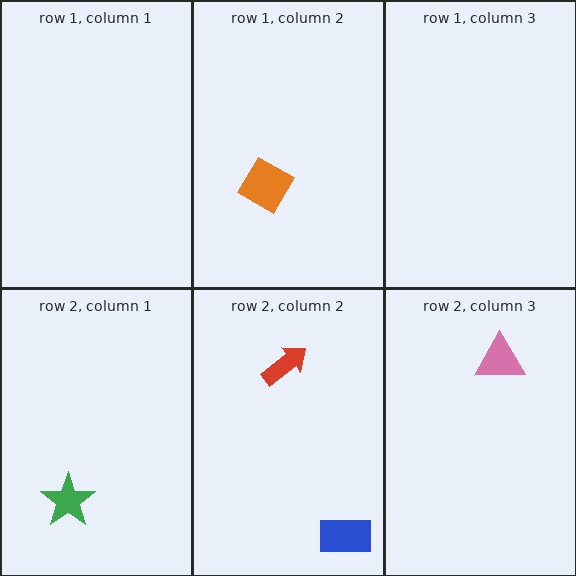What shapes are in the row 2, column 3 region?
The pink triangle.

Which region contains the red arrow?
The row 2, column 2 region.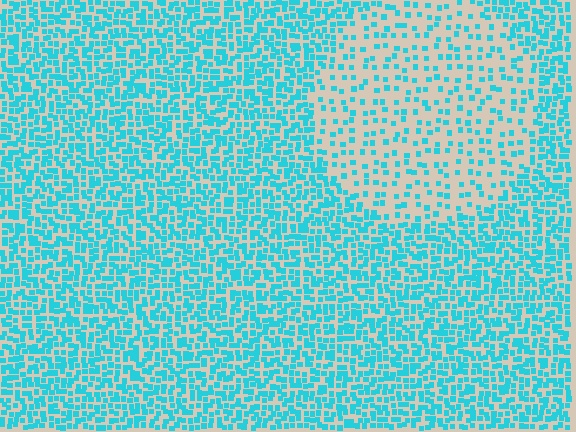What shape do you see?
I see a circle.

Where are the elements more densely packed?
The elements are more densely packed outside the circle boundary.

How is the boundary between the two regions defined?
The boundary is defined by a change in element density (approximately 2.5x ratio). All elements are the same color, size, and shape.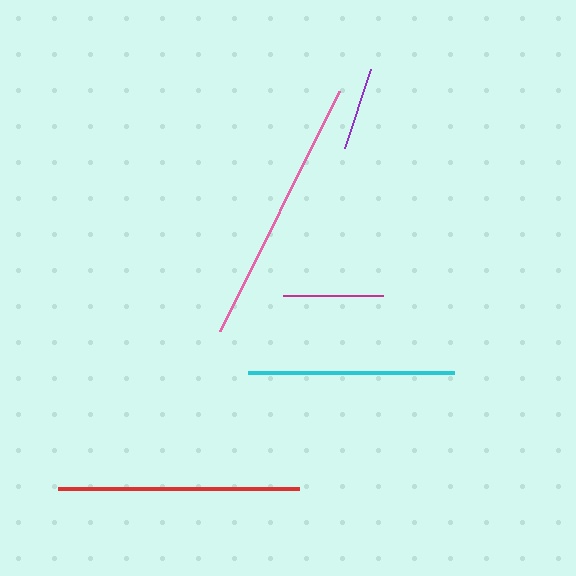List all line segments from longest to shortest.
From longest to shortest: pink, red, cyan, magenta, purple.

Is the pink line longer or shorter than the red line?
The pink line is longer than the red line.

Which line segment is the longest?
The pink line is the longest at approximately 268 pixels.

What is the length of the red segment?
The red segment is approximately 241 pixels long.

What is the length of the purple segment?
The purple segment is approximately 84 pixels long.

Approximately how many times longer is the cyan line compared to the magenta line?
The cyan line is approximately 2.1 times the length of the magenta line.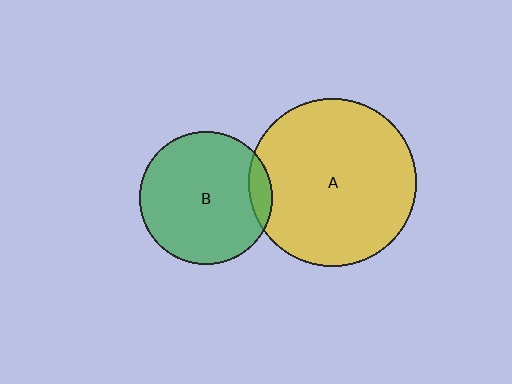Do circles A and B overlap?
Yes.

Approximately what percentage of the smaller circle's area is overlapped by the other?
Approximately 10%.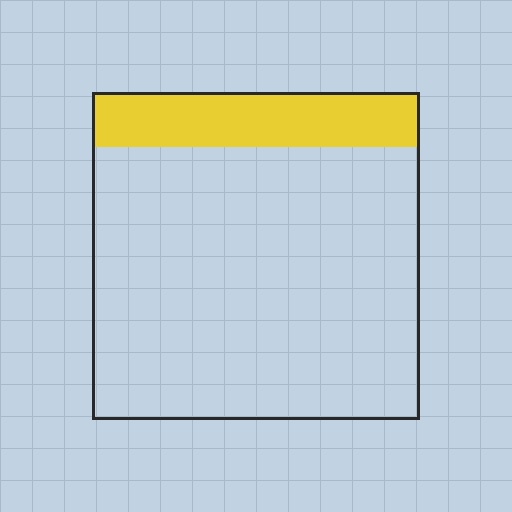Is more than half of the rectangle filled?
No.